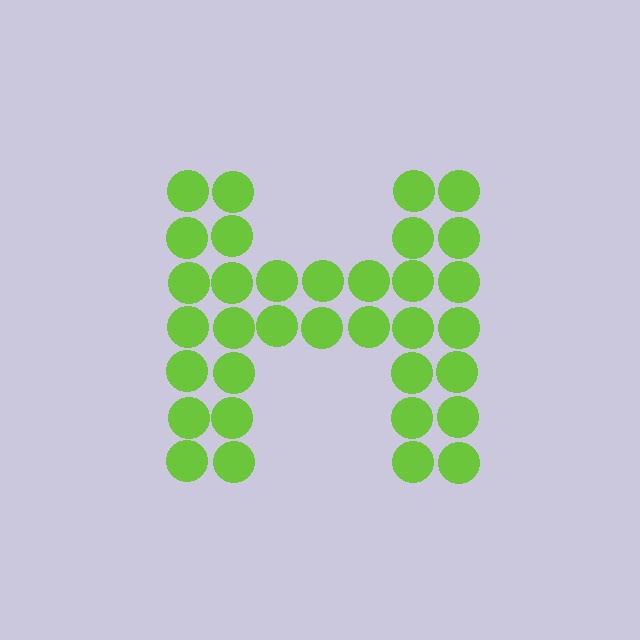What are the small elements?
The small elements are circles.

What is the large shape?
The large shape is the letter H.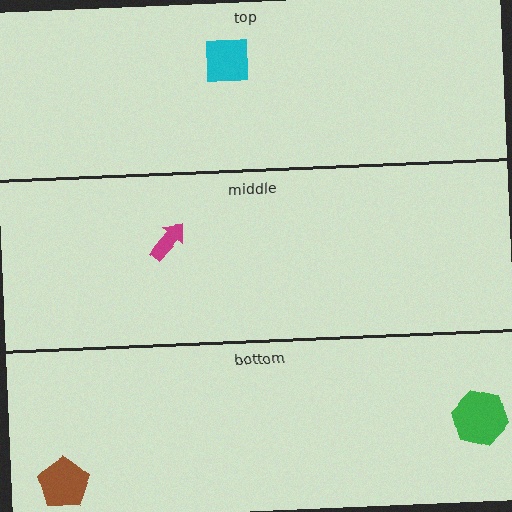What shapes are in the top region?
The cyan square.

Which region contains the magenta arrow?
The middle region.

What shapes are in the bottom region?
The brown pentagon, the green hexagon.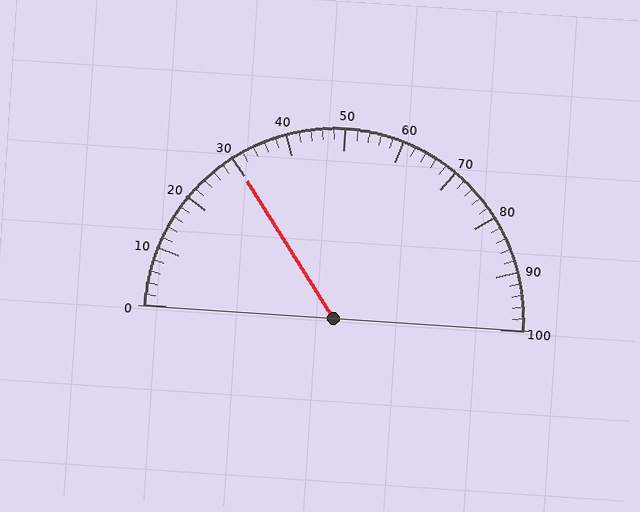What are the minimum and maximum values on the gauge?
The gauge ranges from 0 to 100.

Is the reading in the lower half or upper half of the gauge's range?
The reading is in the lower half of the range (0 to 100).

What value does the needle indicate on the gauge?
The needle indicates approximately 30.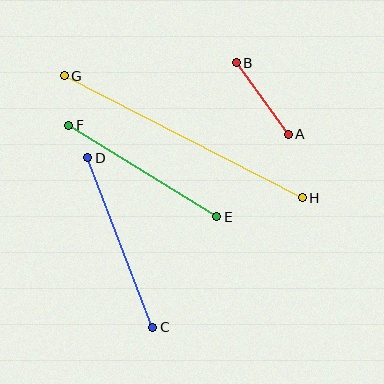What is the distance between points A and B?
The distance is approximately 88 pixels.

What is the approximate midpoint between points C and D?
The midpoint is at approximately (120, 243) pixels.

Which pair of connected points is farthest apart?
Points G and H are farthest apart.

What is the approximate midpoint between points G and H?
The midpoint is at approximately (183, 137) pixels.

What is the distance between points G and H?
The distance is approximately 268 pixels.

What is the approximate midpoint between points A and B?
The midpoint is at approximately (262, 98) pixels.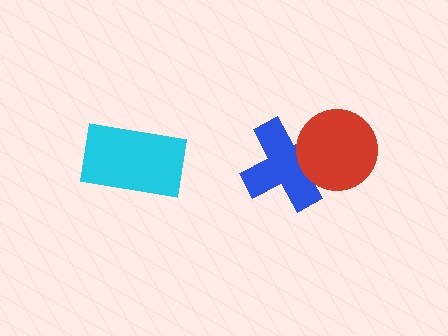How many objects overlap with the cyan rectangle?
0 objects overlap with the cyan rectangle.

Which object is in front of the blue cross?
The red circle is in front of the blue cross.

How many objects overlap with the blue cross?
1 object overlaps with the blue cross.